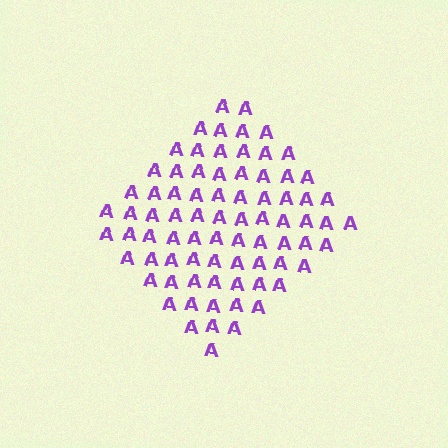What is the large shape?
The large shape is a diamond.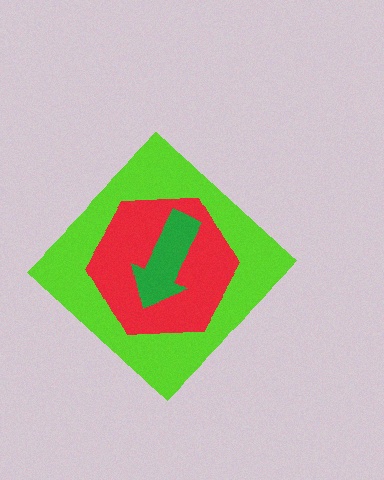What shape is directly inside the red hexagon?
The green arrow.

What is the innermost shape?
The green arrow.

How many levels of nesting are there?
3.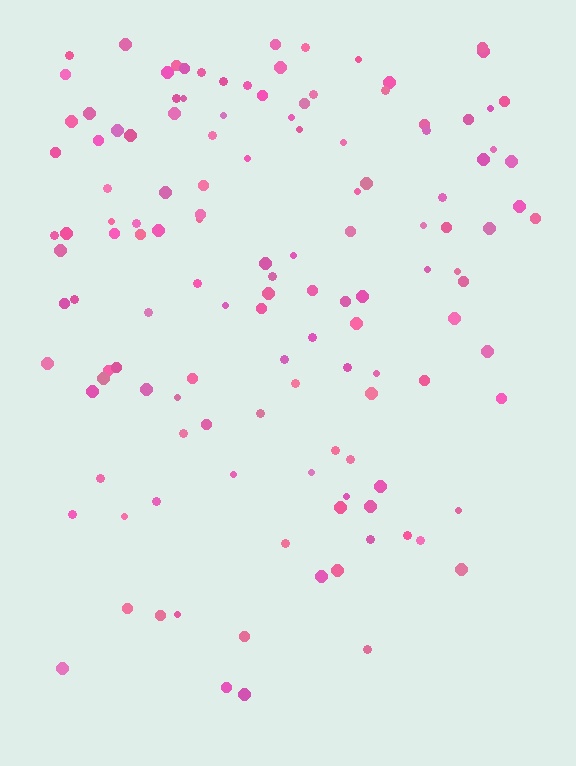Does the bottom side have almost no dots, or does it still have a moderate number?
Still a moderate number, just noticeably fewer than the top.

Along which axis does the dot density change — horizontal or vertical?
Vertical.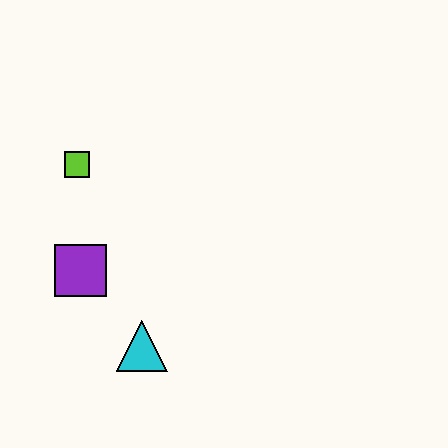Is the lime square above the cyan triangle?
Yes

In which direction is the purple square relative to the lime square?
The purple square is below the lime square.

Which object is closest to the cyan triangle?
The purple square is closest to the cyan triangle.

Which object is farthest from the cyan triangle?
The lime square is farthest from the cyan triangle.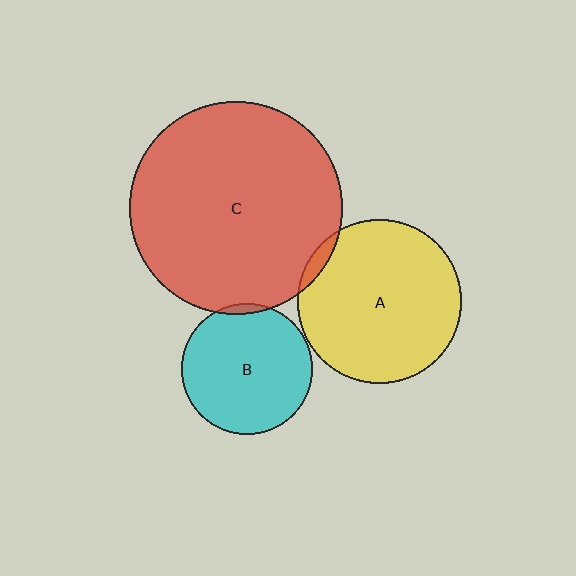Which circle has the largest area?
Circle C (red).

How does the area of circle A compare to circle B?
Approximately 1.6 times.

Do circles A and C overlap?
Yes.